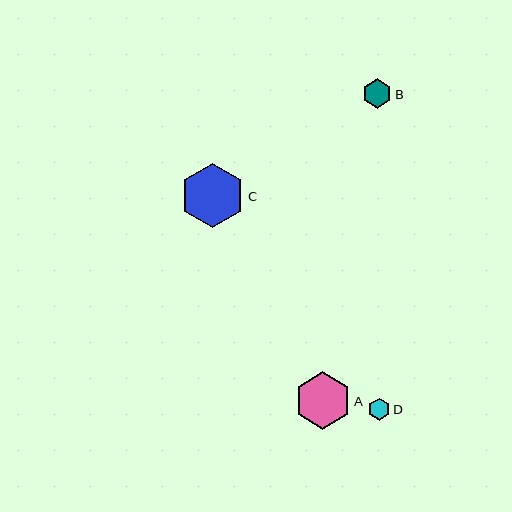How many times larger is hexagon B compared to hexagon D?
Hexagon B is approximately 1.3 times the size of hexagon D.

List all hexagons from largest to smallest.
From largest to smallest: C, A, B, D.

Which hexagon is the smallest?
Hexagon D is the smallest with a size of approximately 22 pixels.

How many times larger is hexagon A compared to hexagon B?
Hexagon A is approximately 1.9 times the size of hexagon B.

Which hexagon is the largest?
Hexagon C is the largest with a size of approximately 64 pixels.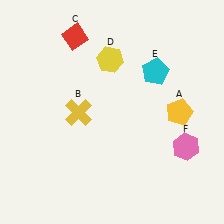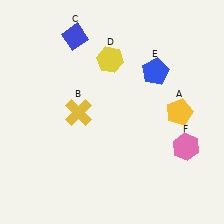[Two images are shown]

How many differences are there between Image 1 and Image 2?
There are 2 differences between the two images.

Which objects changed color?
C changed from red to blue. E changed from cyan to blue.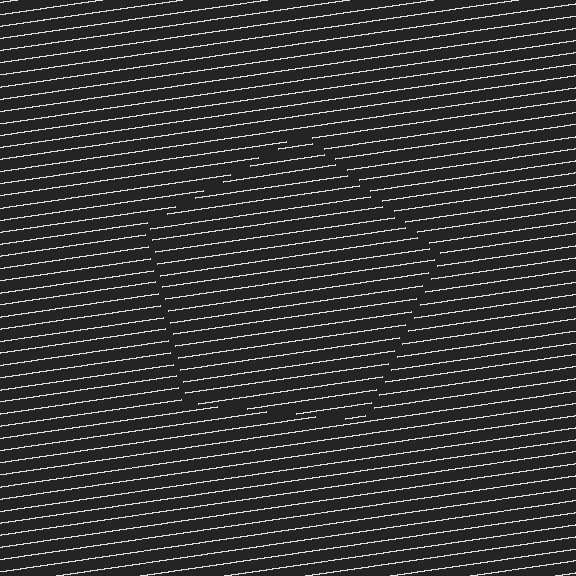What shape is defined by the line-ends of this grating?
An illusory pentagon. The interior of the shape contains the same grating, shifted by half a period — the contour is defined by the phase discontinuity where line-ends from the inner and outer gratings abut.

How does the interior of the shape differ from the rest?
The interior of the shape contains the same grating, shifted by half a period — the contour is defined by the phase discontinuity where line-ends from the inner and outer gratings abut.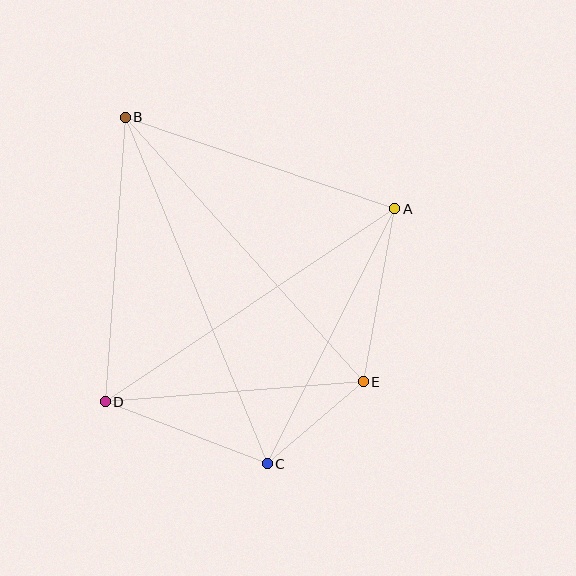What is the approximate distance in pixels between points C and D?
The distance between C and D is approximately 174 pixels.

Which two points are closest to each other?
Points C and E are closest to each other.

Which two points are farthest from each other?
Points B and C are farthest from each other.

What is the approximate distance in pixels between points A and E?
The distance between A and E is approximately 176 pixels.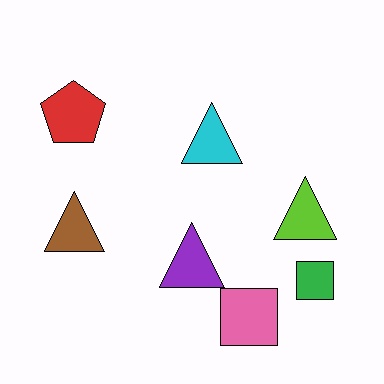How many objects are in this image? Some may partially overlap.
There are 7 objects.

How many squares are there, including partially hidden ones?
There are 2 squares.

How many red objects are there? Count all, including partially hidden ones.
There is 1 red object.